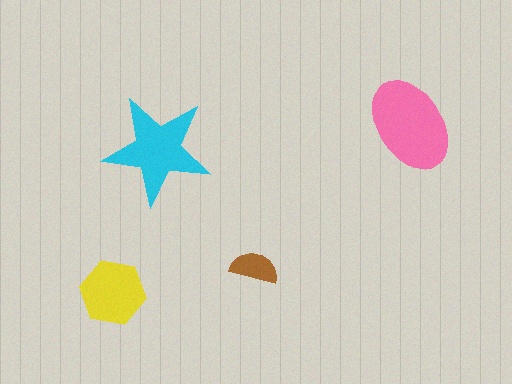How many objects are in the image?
There are 4 objects in the image.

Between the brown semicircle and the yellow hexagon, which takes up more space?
The yellow hexagon.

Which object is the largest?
The pink ellipse.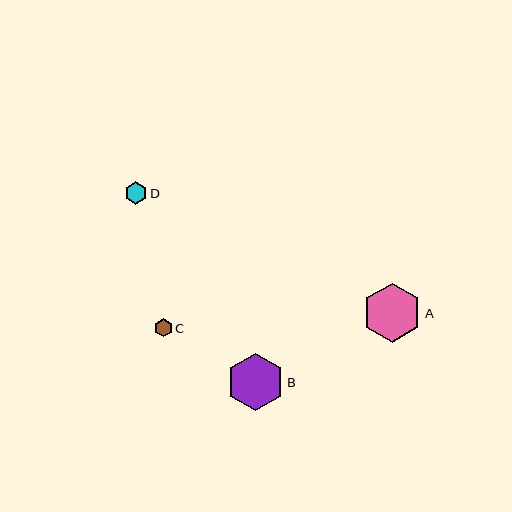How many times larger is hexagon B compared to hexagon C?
Hexagon B is approximately 3.2 times the size of hexagon C.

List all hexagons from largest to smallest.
From largest to smallest: A, B, D, C.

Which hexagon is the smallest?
Hexagon C is the smallest with a size of approximately 18 pixels.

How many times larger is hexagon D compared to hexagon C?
Hexagon D is approximately 1.2 times the size of hexagon C.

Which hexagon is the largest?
Hexagon A is the largest with a size of approximately 59 pixels.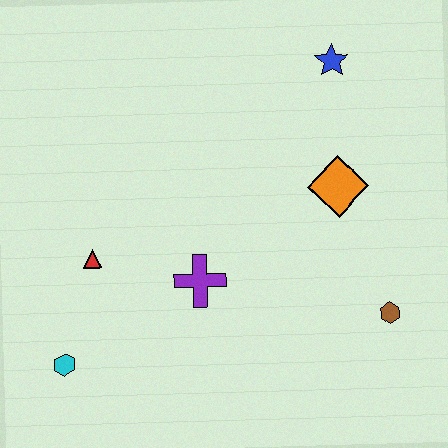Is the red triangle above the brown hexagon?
Yes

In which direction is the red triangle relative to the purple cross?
The red triangle is to the left of the purple cross.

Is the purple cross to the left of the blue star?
Yes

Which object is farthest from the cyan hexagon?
The blue star is farthest from the cyan hexagon.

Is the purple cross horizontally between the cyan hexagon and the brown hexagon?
Yes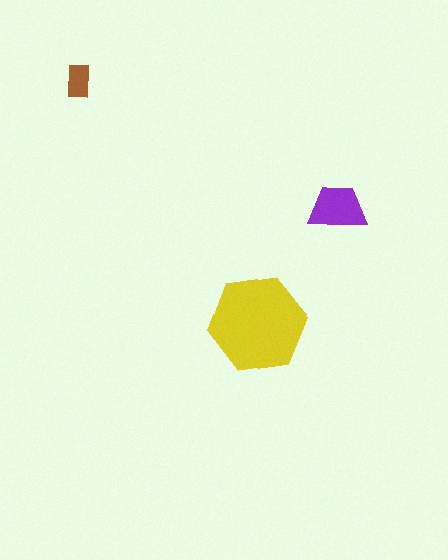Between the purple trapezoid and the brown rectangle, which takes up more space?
The purple trapezoid.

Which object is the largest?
The yellow hexagon.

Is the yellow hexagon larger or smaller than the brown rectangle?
Larger.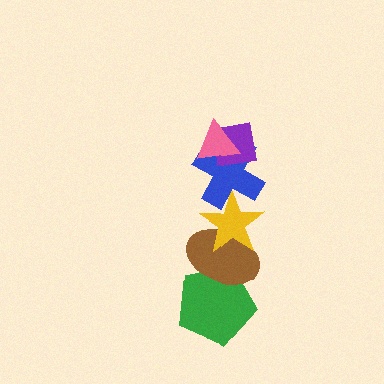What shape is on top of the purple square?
The pink triangle is on top of the purple square.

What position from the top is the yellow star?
The yellow star is 4th from the top.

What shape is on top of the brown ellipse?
The yellow star is on top of the brown ellipse.